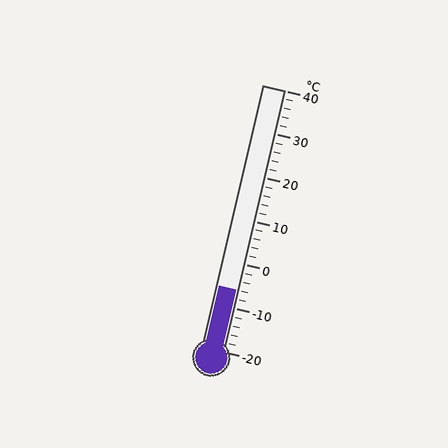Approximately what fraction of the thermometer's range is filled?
The thermometer is filled to approximately 25% of its range.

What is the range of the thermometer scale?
The thermometer scale ranges from -20°C to 40°C.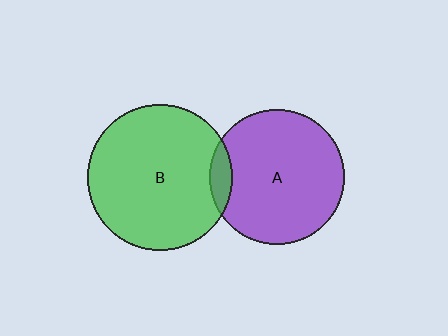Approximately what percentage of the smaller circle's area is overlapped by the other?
Approximately 10%.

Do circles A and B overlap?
Yes.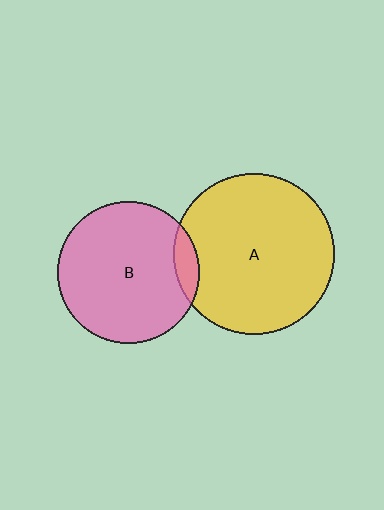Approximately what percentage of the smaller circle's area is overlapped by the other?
Approximately 10%.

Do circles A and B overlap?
Yes.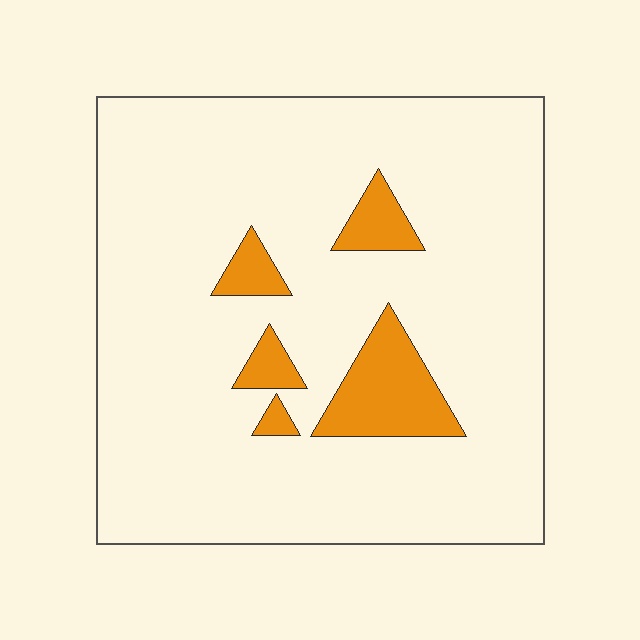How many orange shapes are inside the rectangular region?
5.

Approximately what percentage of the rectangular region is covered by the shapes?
Approximately 10%.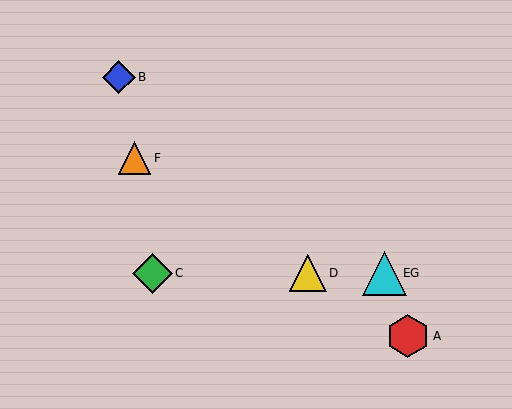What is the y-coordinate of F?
Object F is at y≈158.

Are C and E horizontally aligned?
Yes, both are at y≈273.